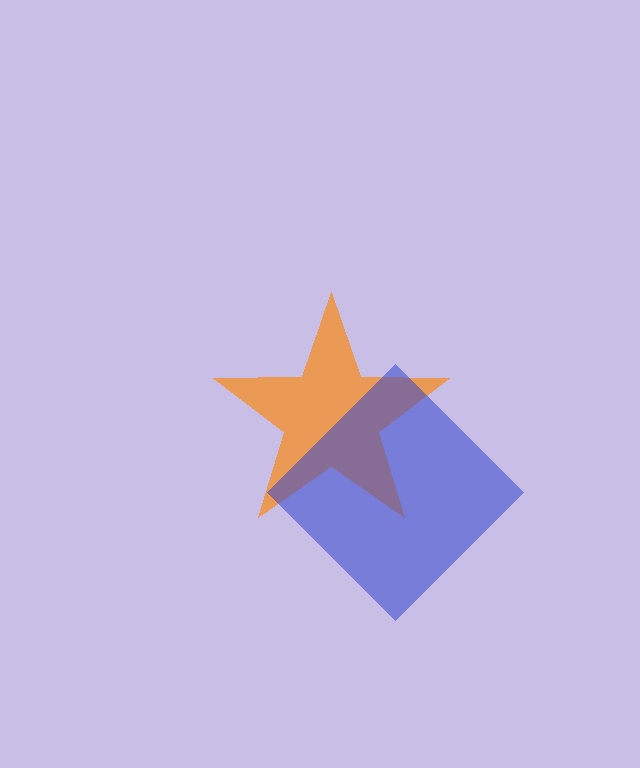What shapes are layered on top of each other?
The layered shapes are: an orange star, a blue diamond.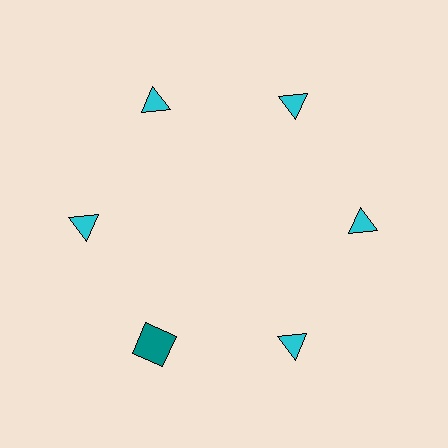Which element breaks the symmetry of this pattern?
The teal square at roughly the 7 o'clock position breaks the symmetry. All other shapes are cyan triangles.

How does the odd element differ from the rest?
It differs in both color (teal instead of cyan) and shape (square instead of triangle).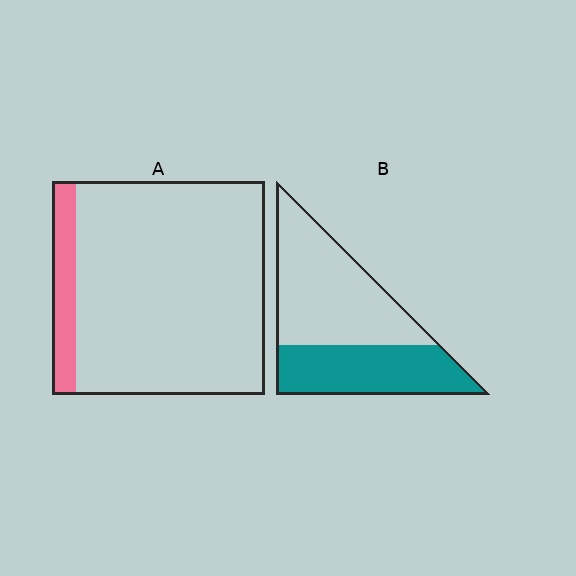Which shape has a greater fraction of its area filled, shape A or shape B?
Shape B.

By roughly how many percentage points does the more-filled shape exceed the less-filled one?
By roughly 30 percentage points (B over A).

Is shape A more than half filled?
No.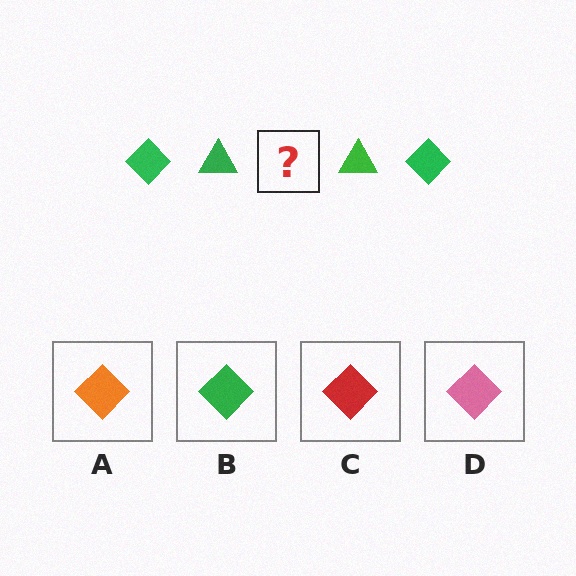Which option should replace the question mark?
Option B.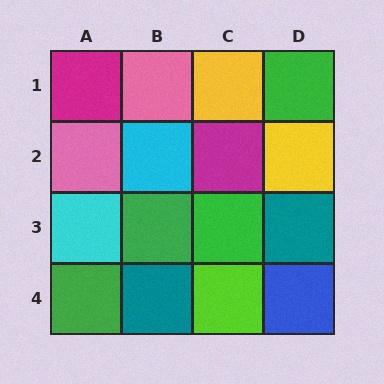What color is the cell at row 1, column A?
Magenta.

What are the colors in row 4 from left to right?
Green, teal, lime, blue.